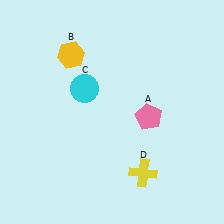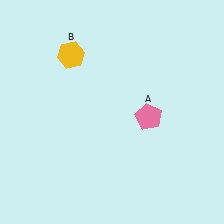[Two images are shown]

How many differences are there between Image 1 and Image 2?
There are 2 differences between the two images.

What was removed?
The cyan circle (C), the yellow cross (D) were removed in Image 2.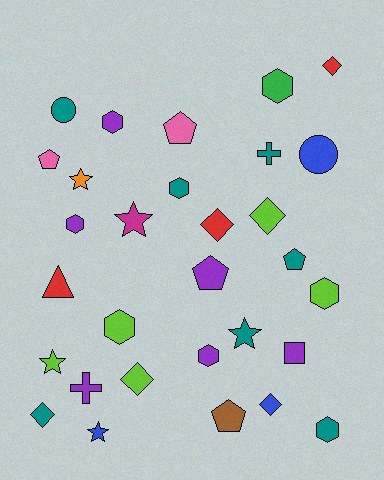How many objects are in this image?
There are 30 objects.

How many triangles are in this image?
There is 1 triangle.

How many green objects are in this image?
There is 1 green object.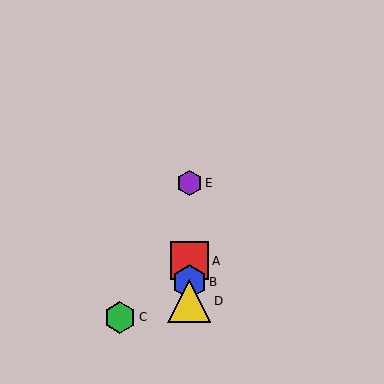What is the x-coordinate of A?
Object A is at x≈189.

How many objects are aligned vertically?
4 objects (A, B, D, E) are aligned vertically.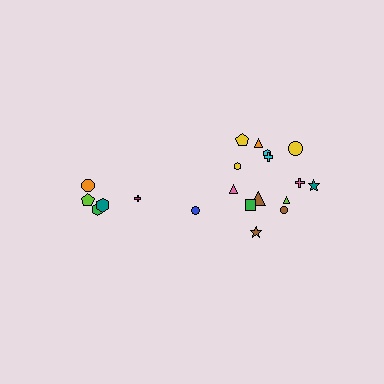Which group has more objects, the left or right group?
The right group.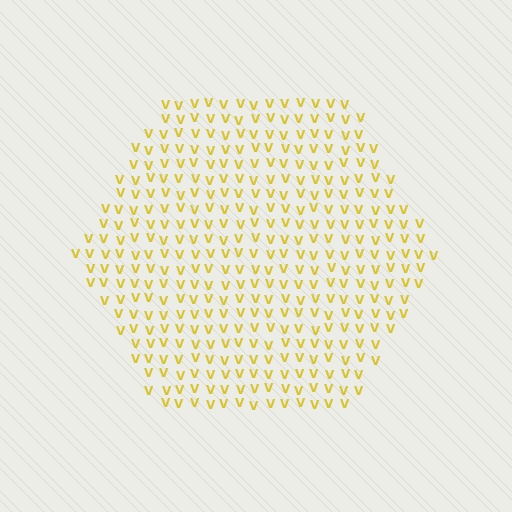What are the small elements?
The small elements are letter V's.